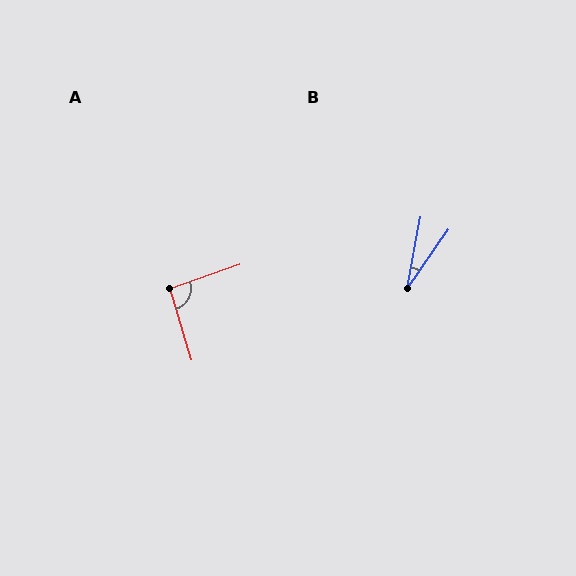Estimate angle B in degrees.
Approximately 24 degrees.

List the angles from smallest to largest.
B (24°), A (92°).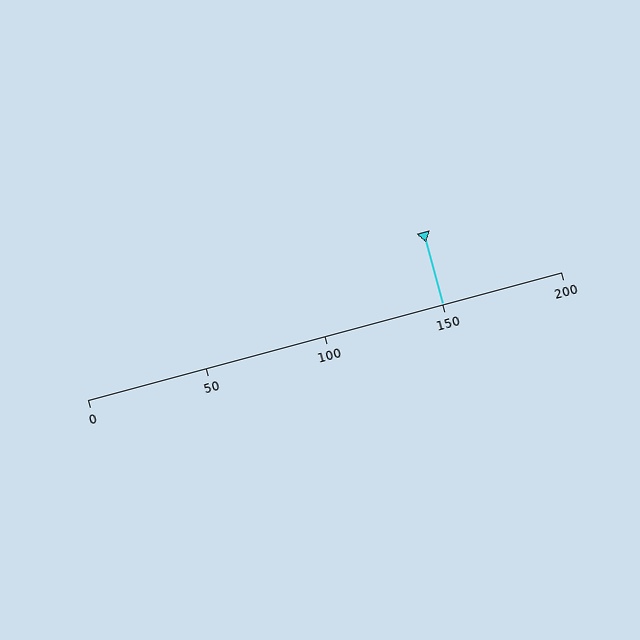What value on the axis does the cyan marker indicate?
The marker indicates approximately 150.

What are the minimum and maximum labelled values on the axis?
The axis runs from 0 to 200.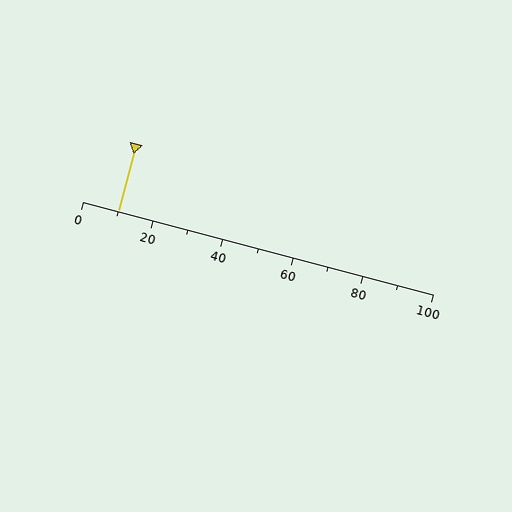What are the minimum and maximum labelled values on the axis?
The axis runs from 0 to 100.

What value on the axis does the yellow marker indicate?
The marker indicates approximately 10.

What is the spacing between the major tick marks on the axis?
The major ticks are spaced 20 apart.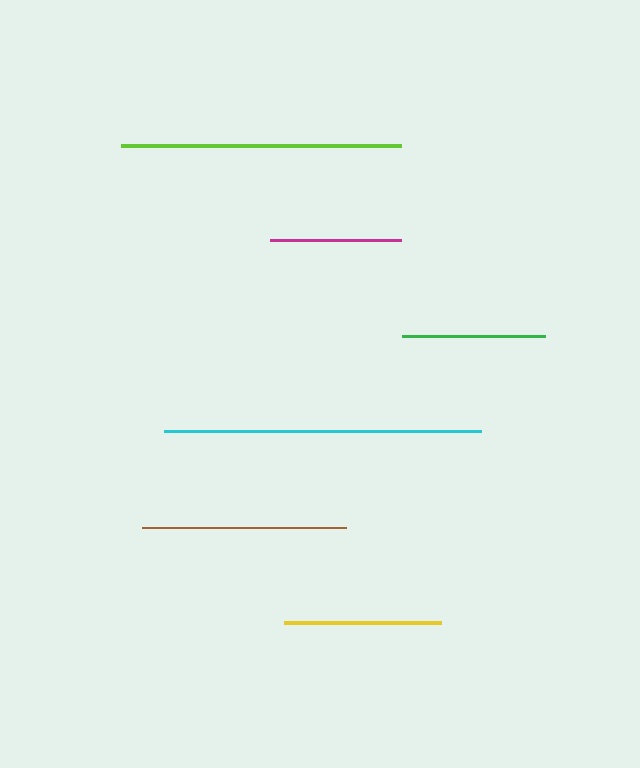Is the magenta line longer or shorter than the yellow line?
The yellow line is longer than the magenta line.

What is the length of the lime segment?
The lime segment is approximately 280 pixels long.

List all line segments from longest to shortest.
From longest to shortest: cyan, lime, brown, yellow, green, magenta.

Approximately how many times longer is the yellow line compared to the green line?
The yellow line is approximately 1.1 times the length of the green line.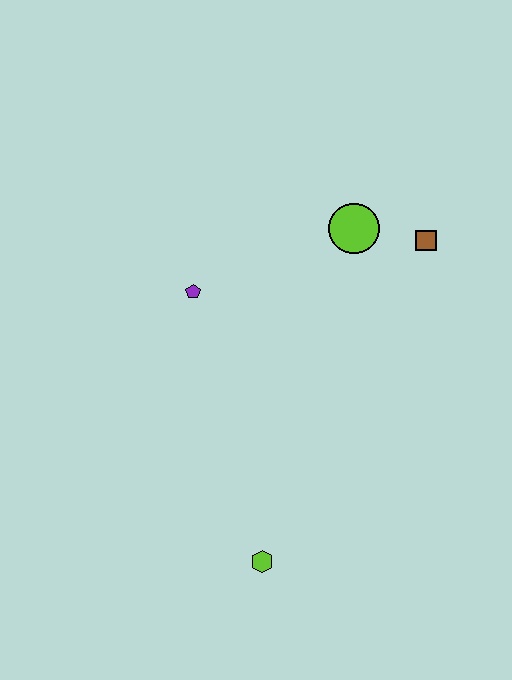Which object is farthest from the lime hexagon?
The brown square is farthest from the lime hexagon.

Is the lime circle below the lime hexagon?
No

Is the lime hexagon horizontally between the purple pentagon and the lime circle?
Yes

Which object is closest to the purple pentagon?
The lime circle is closest to the purple pentagon.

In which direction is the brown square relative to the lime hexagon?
The brown square is above the lime hexagon.